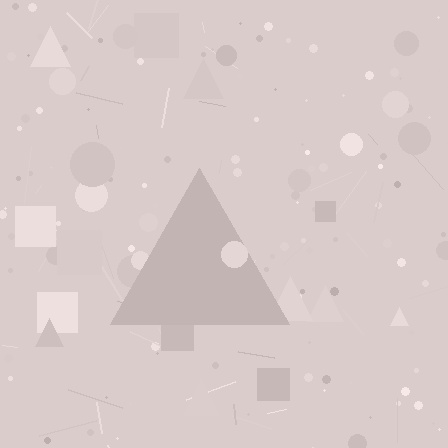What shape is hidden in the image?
A triangle is hidden in the image.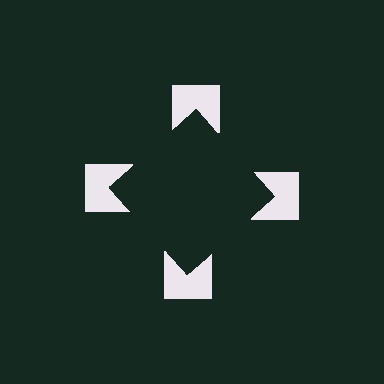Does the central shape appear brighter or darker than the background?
It typically appears slightly darker than the background, even though no actual brightness change is drawn.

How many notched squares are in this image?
There are 4 — one at each vertex of the illusory square.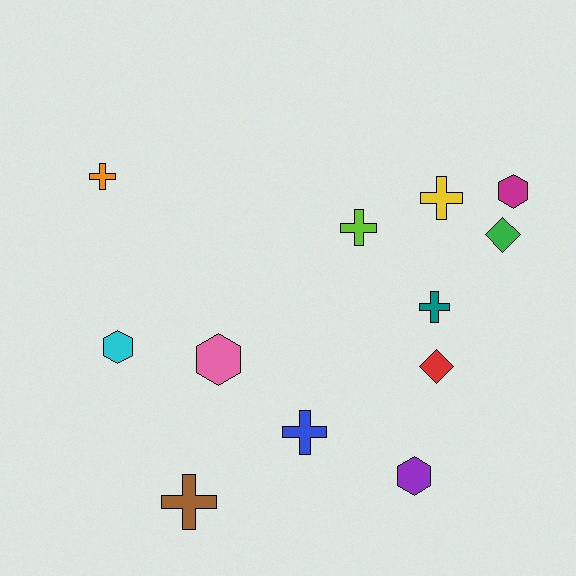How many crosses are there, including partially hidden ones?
There are 6 crosses.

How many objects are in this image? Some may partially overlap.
There are 12 objects.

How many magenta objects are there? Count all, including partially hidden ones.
There is 1 magenta object.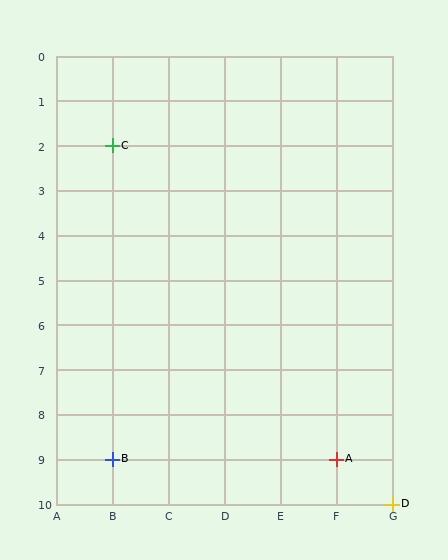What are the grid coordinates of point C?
Point C is at grid coordinates (B, 2).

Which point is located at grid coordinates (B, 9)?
Point B is at (B, 9).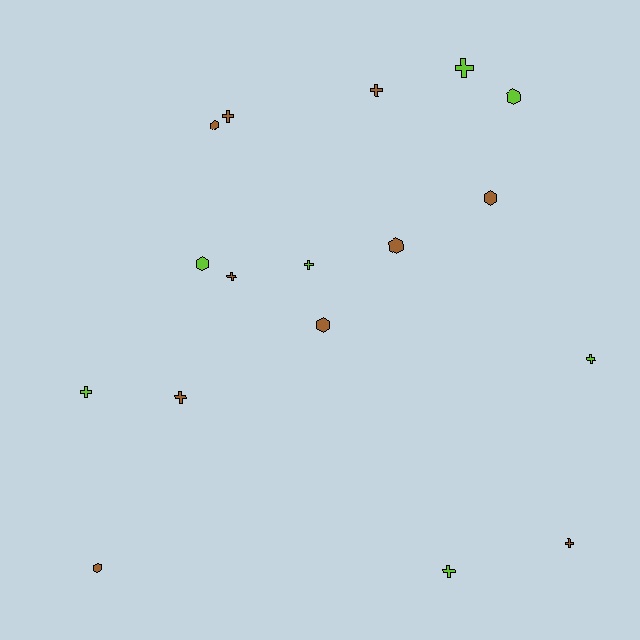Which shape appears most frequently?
Cross, with 10 objects.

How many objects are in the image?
There are 17 objects.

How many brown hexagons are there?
There are 5 brown hexagons.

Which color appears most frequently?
Brown, with 10 objects.